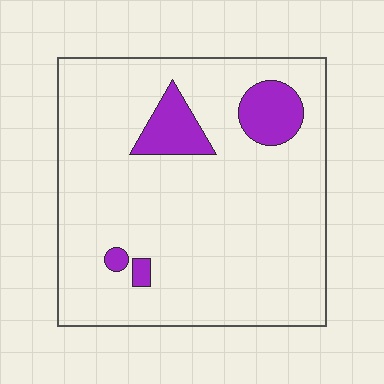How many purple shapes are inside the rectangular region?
4.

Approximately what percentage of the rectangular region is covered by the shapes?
Approximately 10%.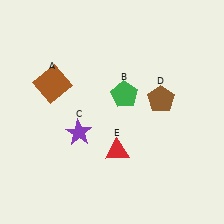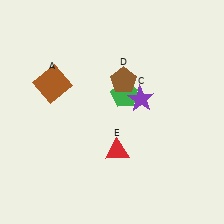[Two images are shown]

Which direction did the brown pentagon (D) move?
The brown pentagon (D) moved left.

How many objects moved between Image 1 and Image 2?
2 objects moved between the two images.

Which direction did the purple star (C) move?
The purple star (C) moved right.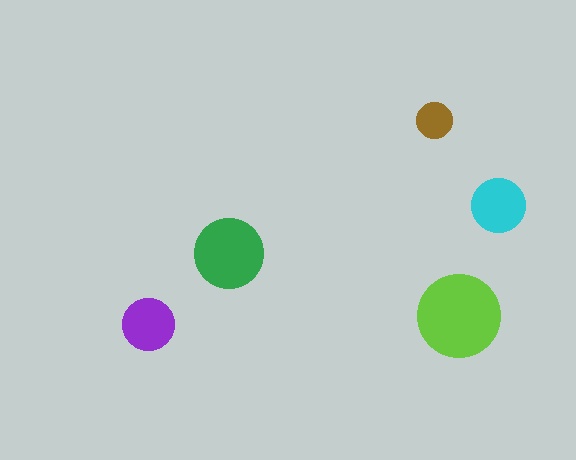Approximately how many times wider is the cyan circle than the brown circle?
About 1.5 times wider.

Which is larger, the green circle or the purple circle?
The green one.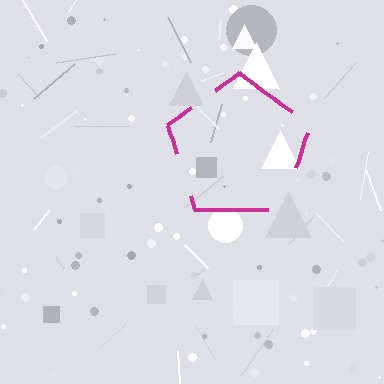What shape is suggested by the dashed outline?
The dashed outline suggests a pentagon.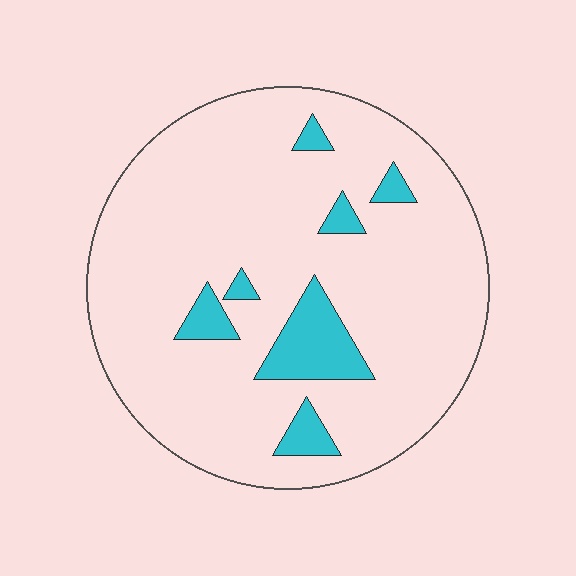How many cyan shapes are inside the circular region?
7.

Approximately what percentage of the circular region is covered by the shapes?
Approximately 10%.